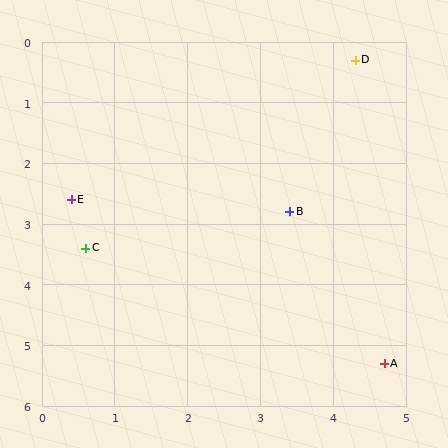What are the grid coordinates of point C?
Point C is at approximately (0.6, 3.4).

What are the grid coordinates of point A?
Point A is at approximately (4.7, 5.3).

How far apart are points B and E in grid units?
Points B and E are about 3.0 grid units apart.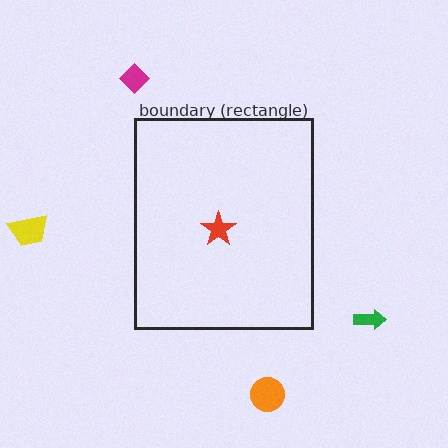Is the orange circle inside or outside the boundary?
Outside.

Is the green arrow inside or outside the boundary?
Outside.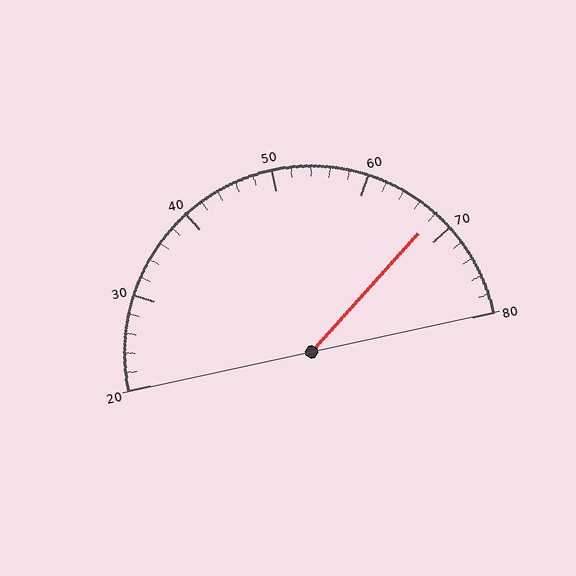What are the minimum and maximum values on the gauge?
The gauge ranges from 20 to 80.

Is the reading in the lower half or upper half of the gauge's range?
The reading is in the upper half of the range (20 to 80).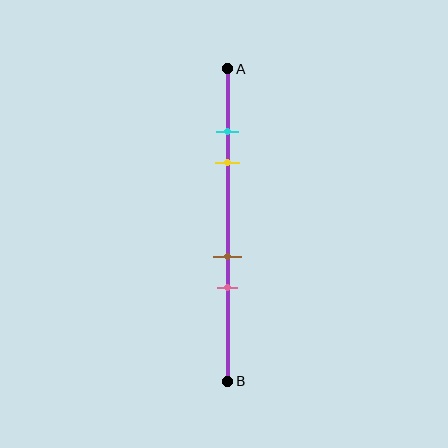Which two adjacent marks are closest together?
The cyan and yellow marks are the closest adjacent pair.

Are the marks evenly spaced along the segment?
No, the marks are not evenly spaced.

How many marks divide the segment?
There are 4 marks dividing the segment.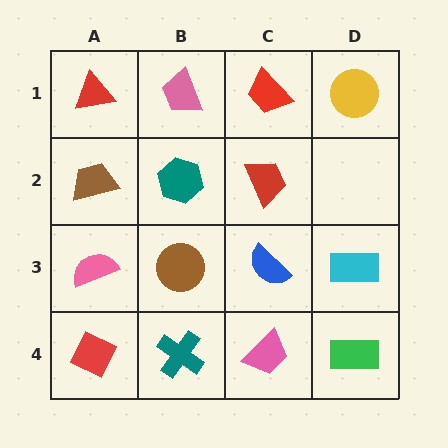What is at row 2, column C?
A red trapezoid.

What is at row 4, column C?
A pink trapezoid.